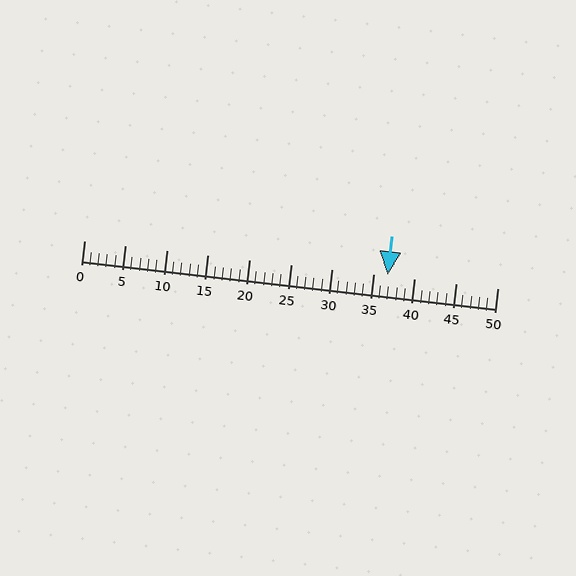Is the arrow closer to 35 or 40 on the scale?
The arrow is closer to 35.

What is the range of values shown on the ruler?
The ruler shows values from 0 to 50.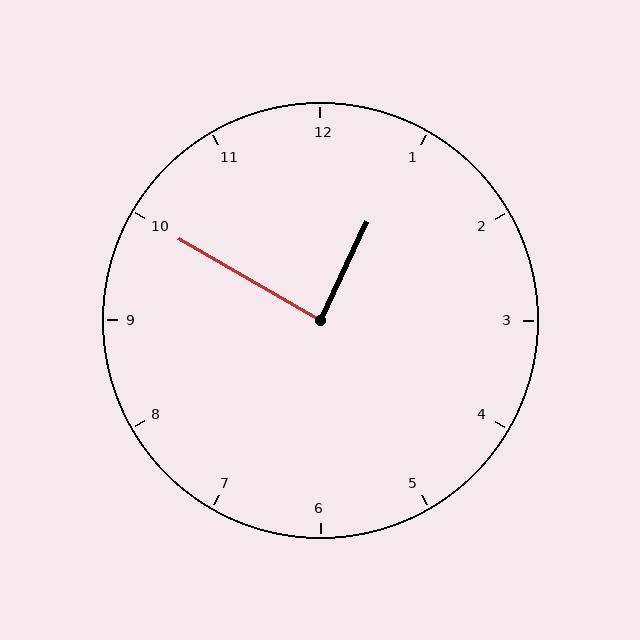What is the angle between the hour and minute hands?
Approximately 85 degrees.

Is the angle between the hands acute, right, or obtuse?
It is right.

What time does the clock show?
12:50.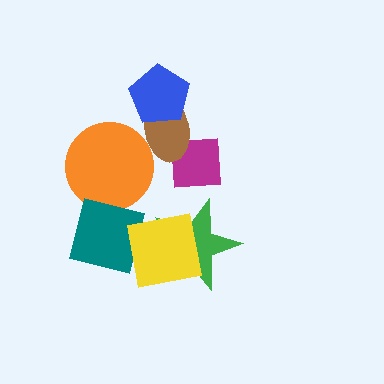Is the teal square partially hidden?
Yes, it is partially covered by another shape.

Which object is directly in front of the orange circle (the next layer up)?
The brown ellipse is directly in front of the orange circle.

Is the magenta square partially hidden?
Yes, it is partially covered by another shape.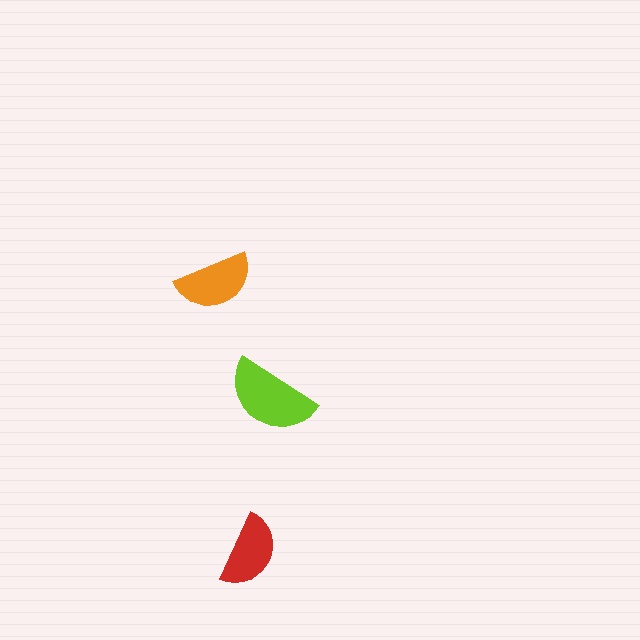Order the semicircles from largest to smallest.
the lime one, the orange one, the red one.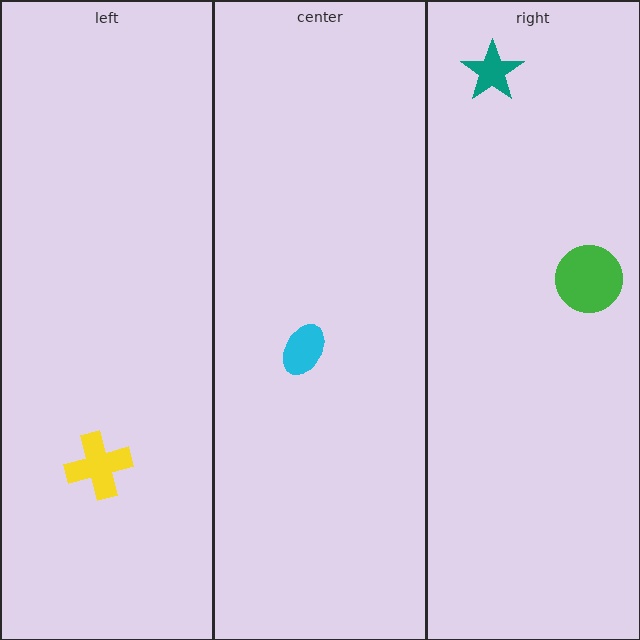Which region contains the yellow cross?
The left region.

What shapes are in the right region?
The teal star, the green circle.